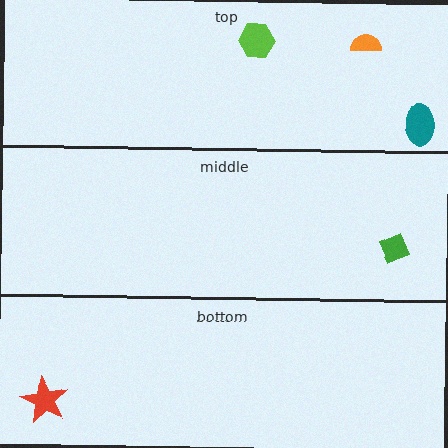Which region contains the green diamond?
The middle region.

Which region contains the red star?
The bottom region.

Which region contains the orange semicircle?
The top region.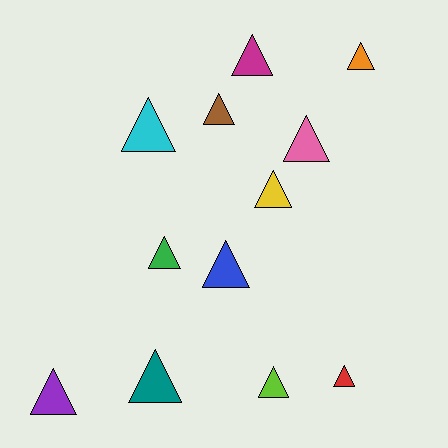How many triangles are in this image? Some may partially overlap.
There are 12 triangles.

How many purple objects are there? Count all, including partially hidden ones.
There is 1 purple object.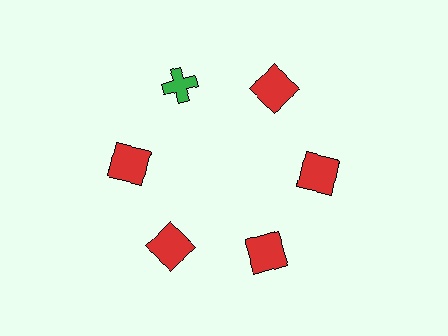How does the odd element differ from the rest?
It differs in both color (green instead of red) and shape (cross instead of square).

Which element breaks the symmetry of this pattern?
The green cross at roughly the 11 o'clock position breaks the symmetry. All other shapes are red squares.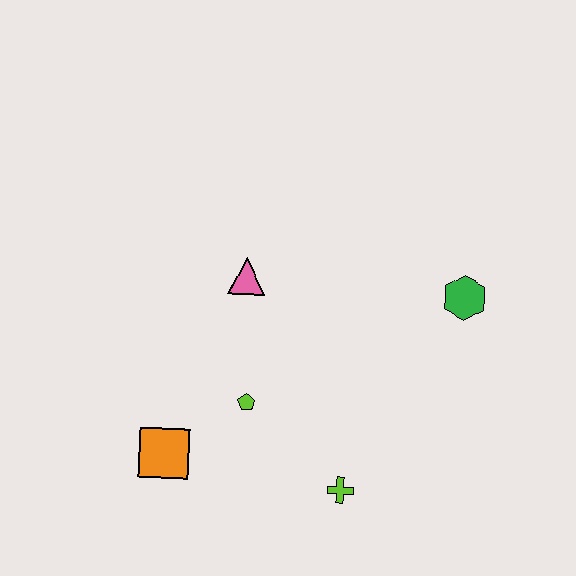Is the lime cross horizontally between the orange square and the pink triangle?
No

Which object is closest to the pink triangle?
The lime pentagon is closest to the pink triangle.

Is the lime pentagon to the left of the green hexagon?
Yes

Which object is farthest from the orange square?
The green hexagon is farthest from the orange square.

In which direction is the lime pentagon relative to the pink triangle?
The lime pentagon is below the pink triangle.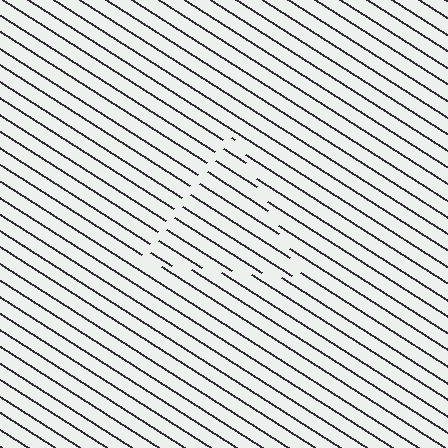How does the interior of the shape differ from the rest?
The interior of the shape contains the same grating, shifted by half a period — the contour is defined by the phase discontinuity where line-ends from the inner and outer gratings abut.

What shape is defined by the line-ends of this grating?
An illusory triangle. The interior of the shape contains the same grating, shifted by half a period — the contour is defined by the phase discontinuity where line-ends from the inner and outer gratings abut.